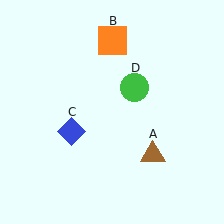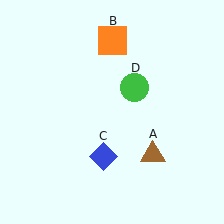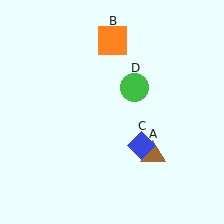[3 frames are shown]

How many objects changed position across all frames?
1 object changed position: blue diamond (object C).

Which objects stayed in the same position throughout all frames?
Brown triangle (object A) and orange square (object B) and green circle (object D) remained stationary.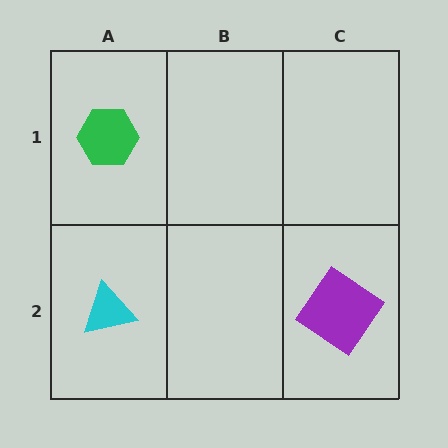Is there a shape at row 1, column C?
No, that cell is empty.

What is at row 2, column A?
A cyan triangle.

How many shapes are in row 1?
1 shape.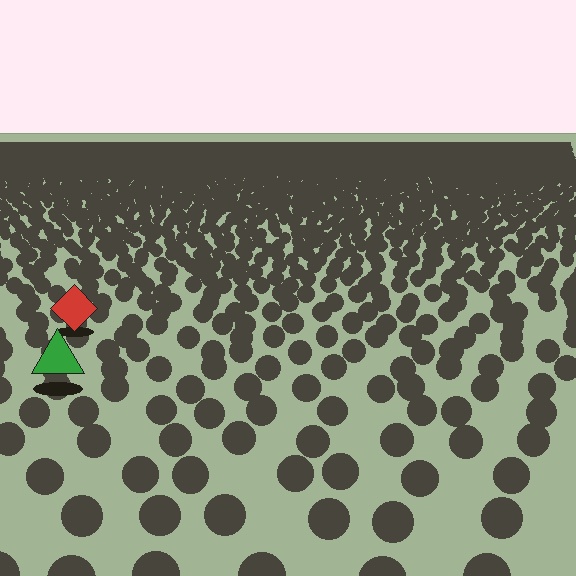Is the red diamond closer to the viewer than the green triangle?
No. The green triangle is closer — you can tell from the texture gradient: the ground texture is coarser near it.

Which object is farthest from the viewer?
The red diamond is farthest from the viewer. It appears smaller and the ground texture around it is denser.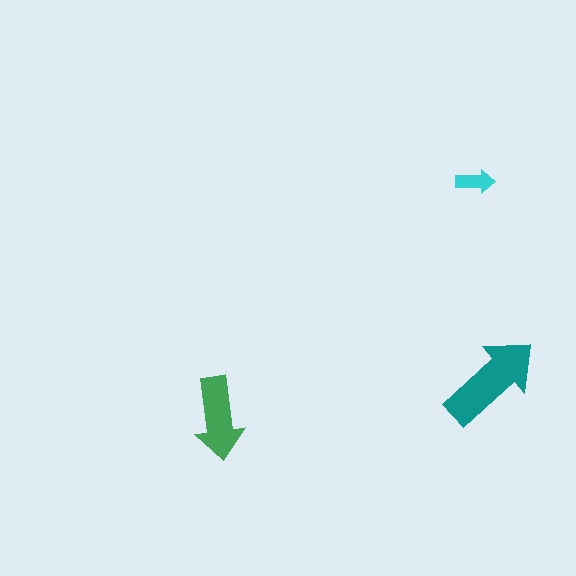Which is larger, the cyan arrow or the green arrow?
The green one.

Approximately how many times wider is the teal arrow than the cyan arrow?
About 2.5 times wider.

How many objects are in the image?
There are 3 objects in the image.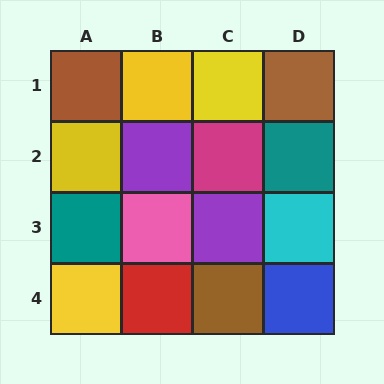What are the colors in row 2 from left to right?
Yellow, purple, magenta, teal.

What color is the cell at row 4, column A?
Yellow.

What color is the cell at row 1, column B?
Yellow.